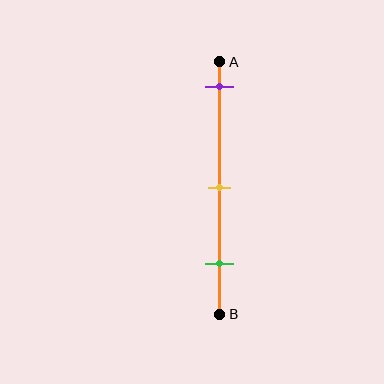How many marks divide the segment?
There are 3 marks dividing the segment.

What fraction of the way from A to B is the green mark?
The green mark is approximately 80% (0.8) of the way from A to B.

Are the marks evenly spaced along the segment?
Yes, the marks are approximately evenly spaced.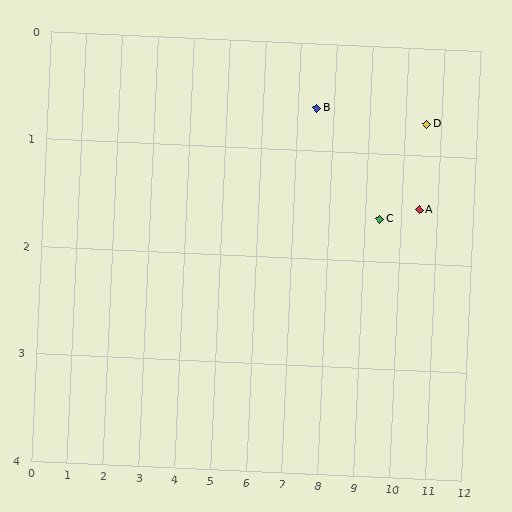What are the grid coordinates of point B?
Point B is at approximately (7.5, 0.6).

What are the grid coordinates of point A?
Point A is at approximately (10.5, 1.5).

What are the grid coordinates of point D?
Point D is at approximately (10.6, 0.7).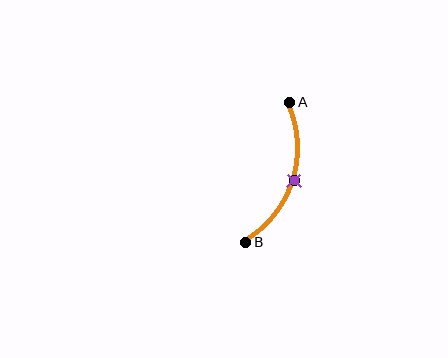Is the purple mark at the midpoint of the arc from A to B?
Yes. The purple mark lies on the arc at equal arc-length from both A and B — it is the arc midpoint.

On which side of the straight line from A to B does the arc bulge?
The arc bulges to the right of the straight line connecting A and B.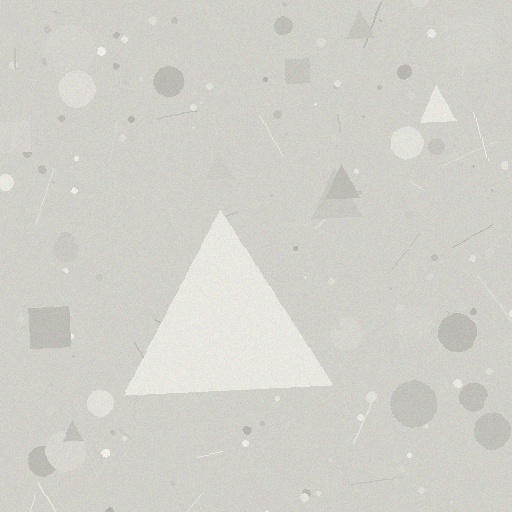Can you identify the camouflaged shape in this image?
The camouflaged shape is a triangle.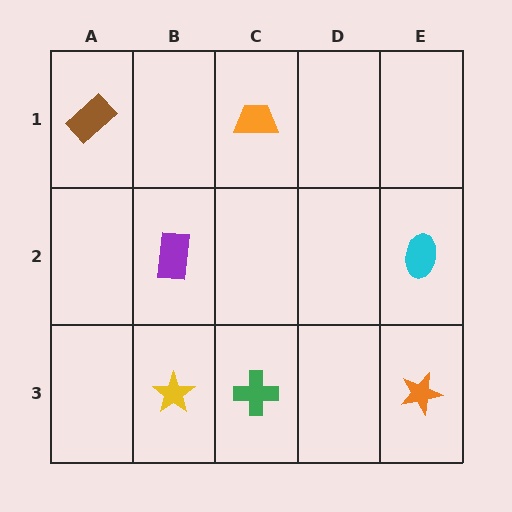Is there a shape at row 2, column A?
No, that cell is empty.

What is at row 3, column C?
A green cross.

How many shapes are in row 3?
3 shapes.